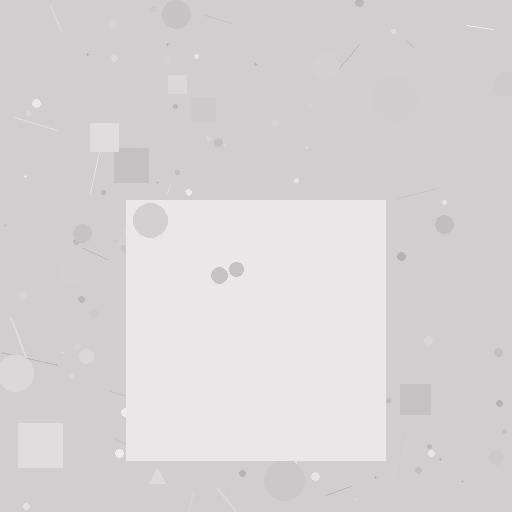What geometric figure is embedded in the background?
A square is embedded in the background.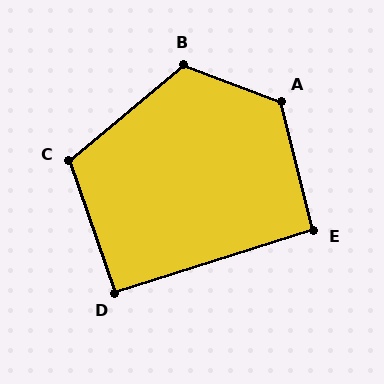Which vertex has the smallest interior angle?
D, at approximately 92 degrees.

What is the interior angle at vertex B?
Approximately 120 degrees (obtuse).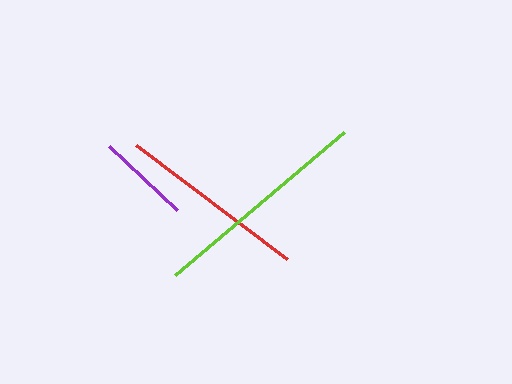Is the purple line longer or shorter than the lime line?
The lime line is longer than the purple line.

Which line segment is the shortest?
The purple line is the shortest at approximately 94 pixels.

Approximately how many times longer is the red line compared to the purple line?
The red line is approximately 2.0 times the length of the purple line.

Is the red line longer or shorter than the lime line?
The lime line is longer than the red line.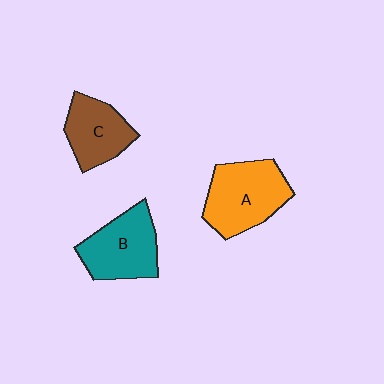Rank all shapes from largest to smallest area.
From largest to smallest: A (orange), B (teal), C (brown).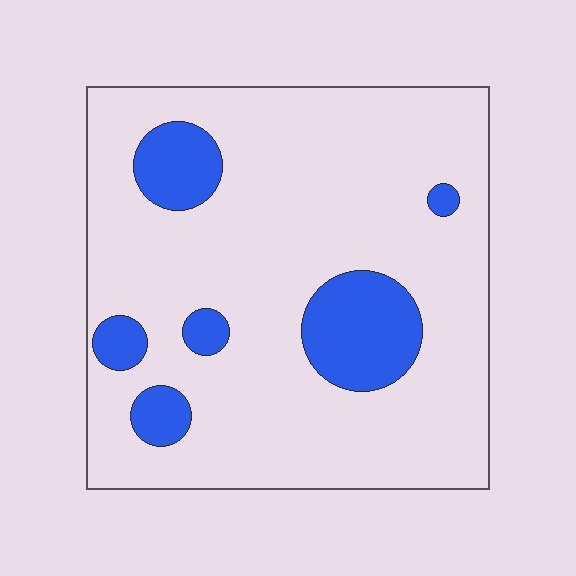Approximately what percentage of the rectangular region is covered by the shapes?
Approximately 15%.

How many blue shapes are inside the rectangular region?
6.